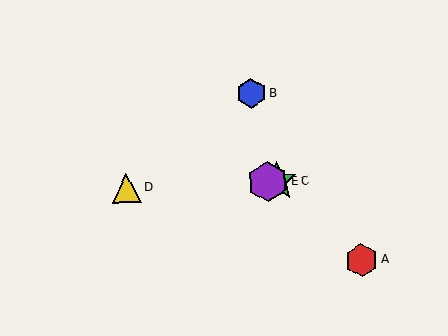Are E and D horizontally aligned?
Yes, both are at y≈182.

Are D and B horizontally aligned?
No, D is at y≈188 and B is at y≈93.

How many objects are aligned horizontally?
3 objects (C, D, E) are aligned horizontally.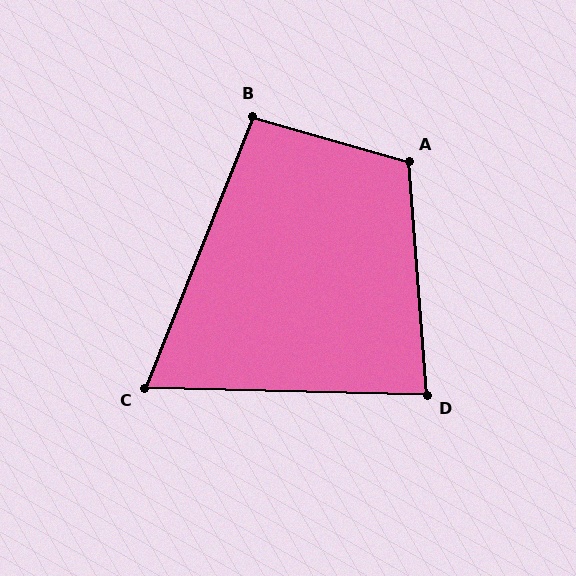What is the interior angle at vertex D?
Approximately 84 degrees (acute).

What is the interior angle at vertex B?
Approximately 96 degrees (obtuse).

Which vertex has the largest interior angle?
A, at approximately 110 degrees.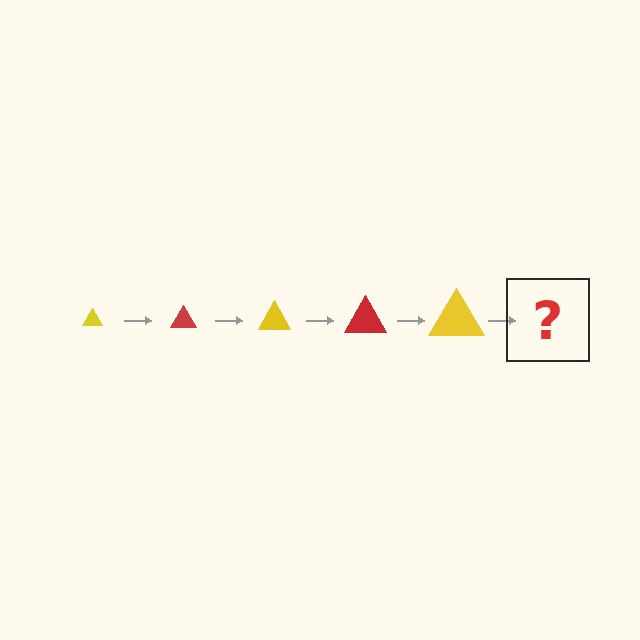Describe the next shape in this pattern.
It should be a red triangle, larger than the previous one.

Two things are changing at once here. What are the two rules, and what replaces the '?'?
The two rules are that the triangle grows larger each step and the color cycles through yellow and red. The '?' should be a red triangle, larger than the previous one.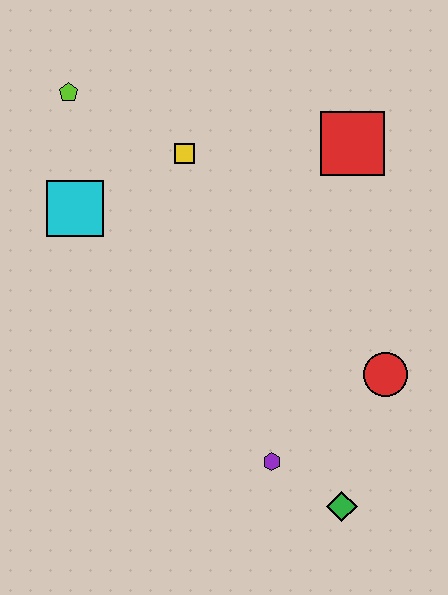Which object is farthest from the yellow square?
The green diamond is farthest from the yellow square.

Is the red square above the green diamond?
Yes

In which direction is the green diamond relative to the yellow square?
The green diamond is below the yellow square.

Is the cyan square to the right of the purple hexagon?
No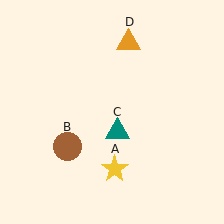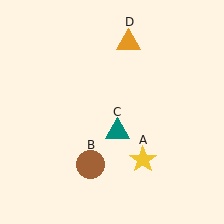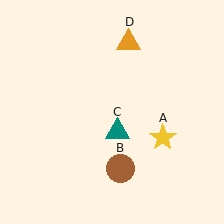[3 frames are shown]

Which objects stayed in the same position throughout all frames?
Teal triangle (object C) and orange triangle (object D) remained stationary.